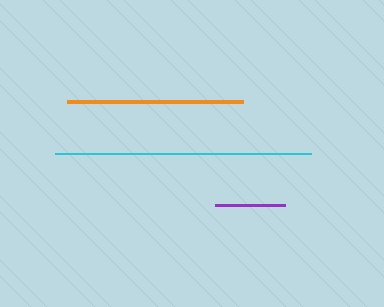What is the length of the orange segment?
The orange segment is approximately 176 pixels long.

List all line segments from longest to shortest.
From longest to shortest: cyan, orange, purple.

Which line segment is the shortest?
The purple line is the shortest at approximately 70 pixels.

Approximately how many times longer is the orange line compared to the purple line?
The orange line is approximately 2.5 times the length of the purple line.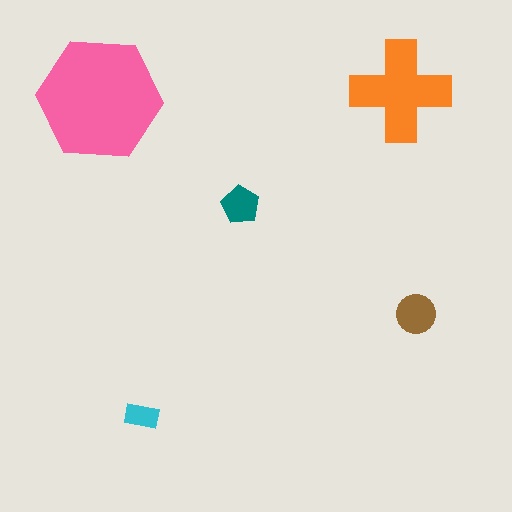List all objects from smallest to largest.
The cyan rectangle, the teal pentagon, the brown circle, the orange cross, the pink hexagon.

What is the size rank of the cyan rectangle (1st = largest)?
5th.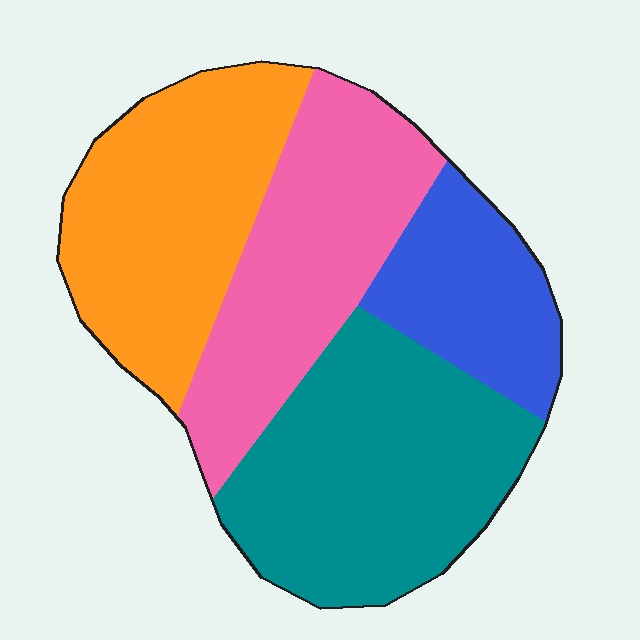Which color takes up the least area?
Blue, at roughly 15%.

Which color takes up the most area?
Teal, at roughly 30%.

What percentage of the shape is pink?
Pink takes up about one quarter (1/4) of the shape.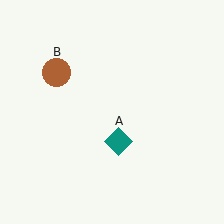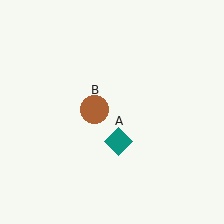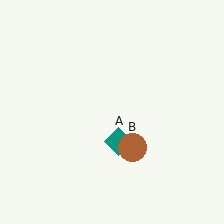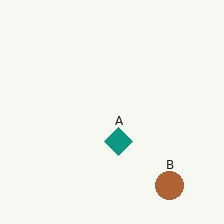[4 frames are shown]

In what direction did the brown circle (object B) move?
The brown circle (object B) moved down and to the right.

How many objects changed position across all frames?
1 object changed position: brown circle (object B).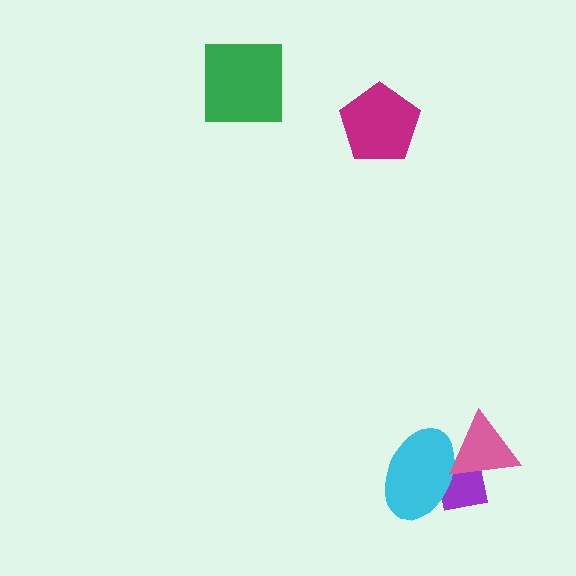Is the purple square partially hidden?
Yes, it is partially covered by another shape.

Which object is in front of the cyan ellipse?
The pink triangle is in front of the cyan ellipse.